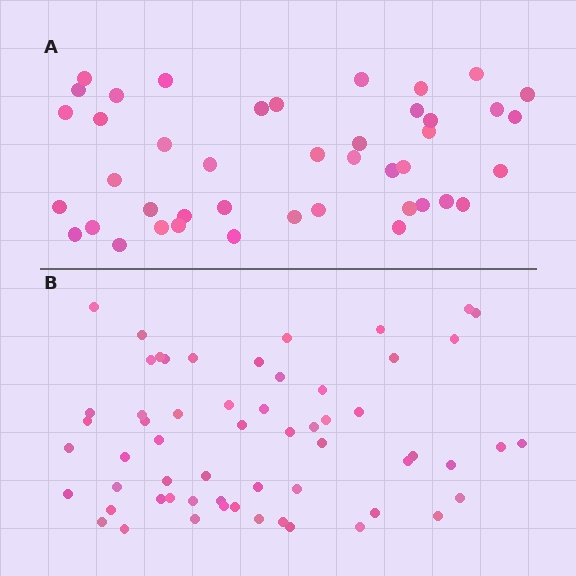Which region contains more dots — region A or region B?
Region B (the bottom region) has more dots.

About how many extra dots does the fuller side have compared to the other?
Region B has approximately 15 more dots than region A.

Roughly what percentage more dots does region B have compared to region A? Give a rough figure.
About 35% more.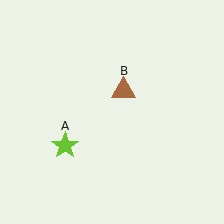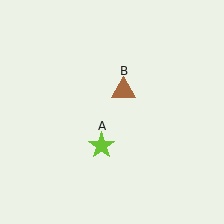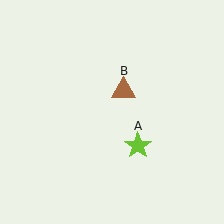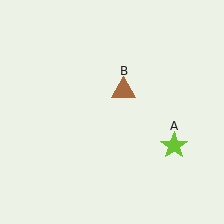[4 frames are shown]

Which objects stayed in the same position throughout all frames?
Brown triangle (object B) remained stationary.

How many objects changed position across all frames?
1 object changed position: lime star (object A).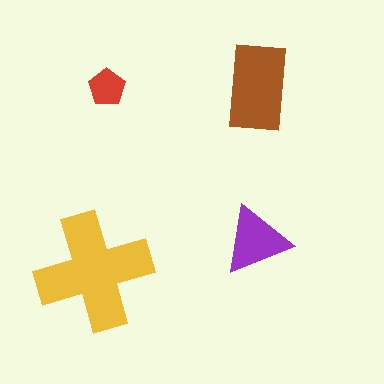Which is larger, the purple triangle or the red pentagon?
The purple triangle.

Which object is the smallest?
The red pentagon.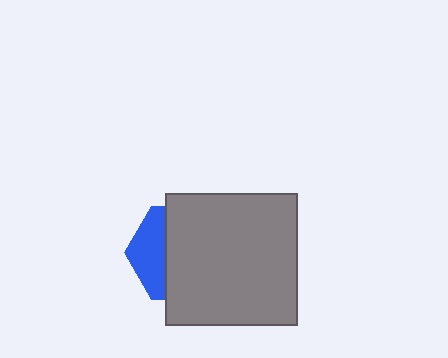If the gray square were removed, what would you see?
You would see the complete blue hexagon.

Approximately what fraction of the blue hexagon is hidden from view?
Roughly 66% of the blue hexagon is hidden behind the gray square.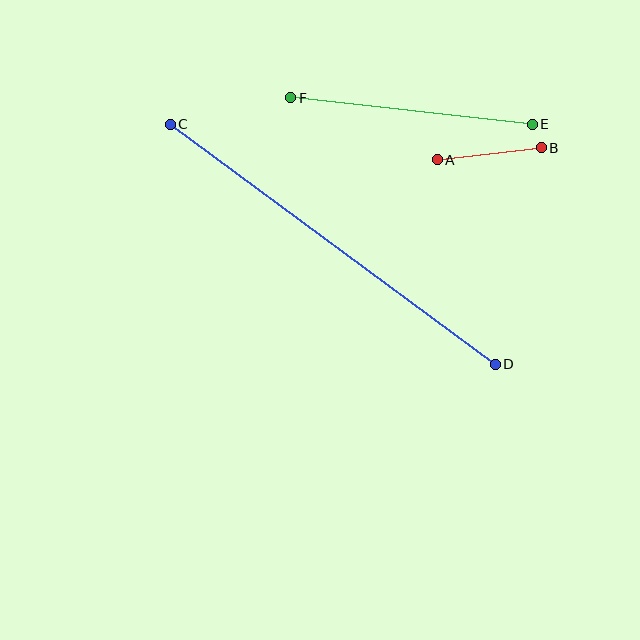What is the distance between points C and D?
The distance is approximately 404 pixels.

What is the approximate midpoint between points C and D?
The midpoint is at approximately (333, 244) pixels.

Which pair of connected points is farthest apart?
Points C and D are farthest apart.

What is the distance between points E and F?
The distance is approximately 243 pixels.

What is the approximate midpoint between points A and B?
The midpoint is at approximately (489, 154) pixels.